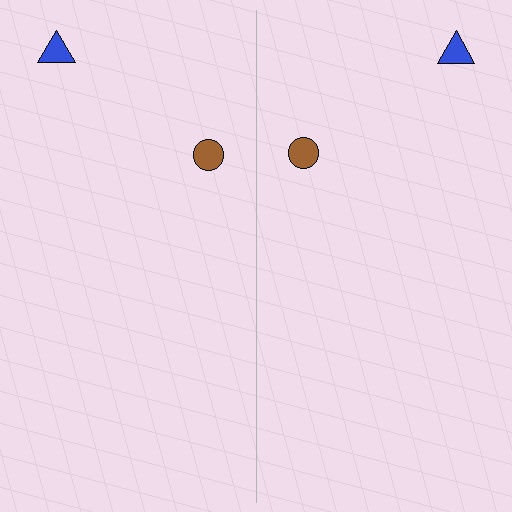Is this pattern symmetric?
Yes, this pattern has bilateral (reflection) symmetry.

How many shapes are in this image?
There are 4 shapes in this image.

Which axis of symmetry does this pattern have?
The pattern has a vertical axis of symmetry running through the center of the image.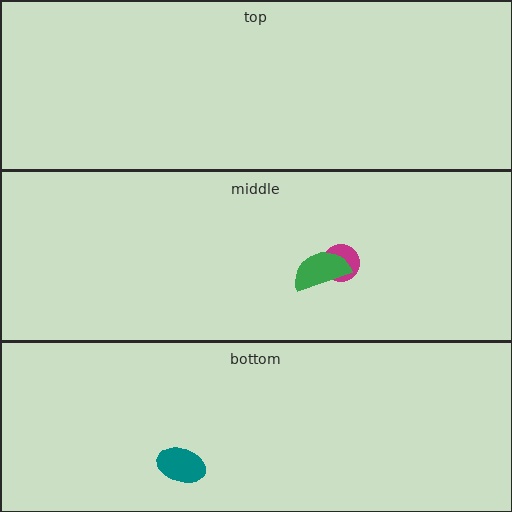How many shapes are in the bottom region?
1.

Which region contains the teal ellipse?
The bottom region.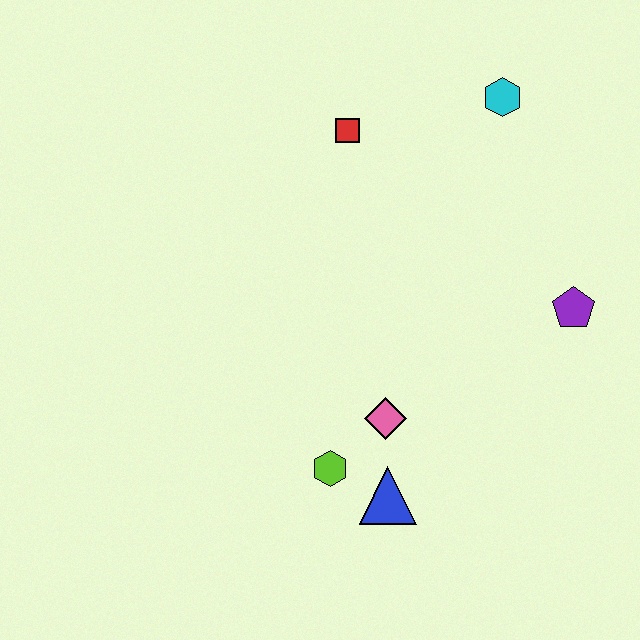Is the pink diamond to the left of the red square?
No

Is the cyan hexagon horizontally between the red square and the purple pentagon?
Yes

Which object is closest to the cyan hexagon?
The red square is closest to the cyan hexagon.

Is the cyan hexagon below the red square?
No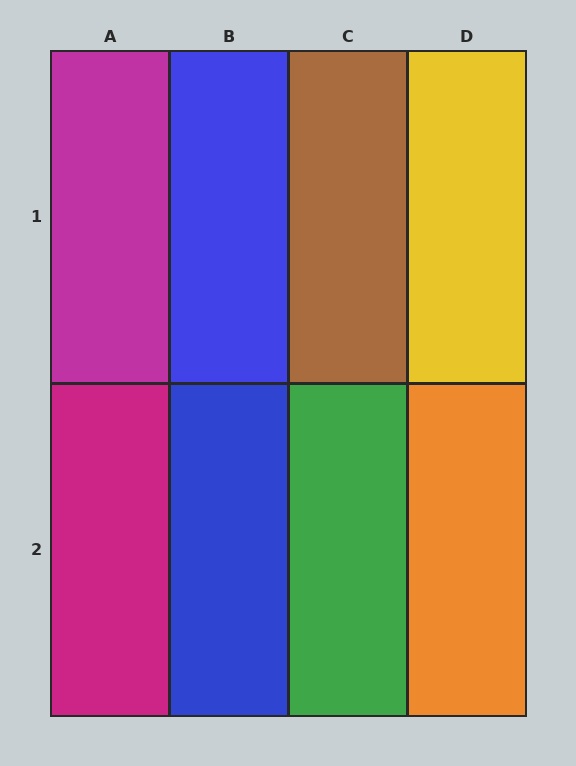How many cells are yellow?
1 cell is yellow.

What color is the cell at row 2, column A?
Magenta.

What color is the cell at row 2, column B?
Blue.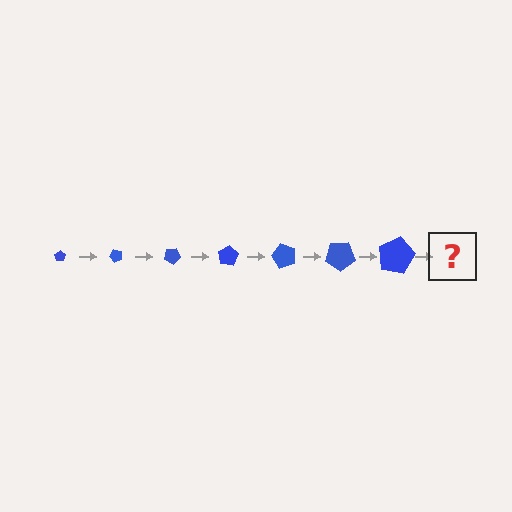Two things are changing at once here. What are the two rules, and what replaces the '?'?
The two rules are that the pentagon grows larger each step and it rotates 50 degrees each step. The '?' should be a pentagon, larger than the previous one and rotated 350 degrees from the start.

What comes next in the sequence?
The next element should be a pentagon, larger than the previous one and rotated 350 degrees from the start.